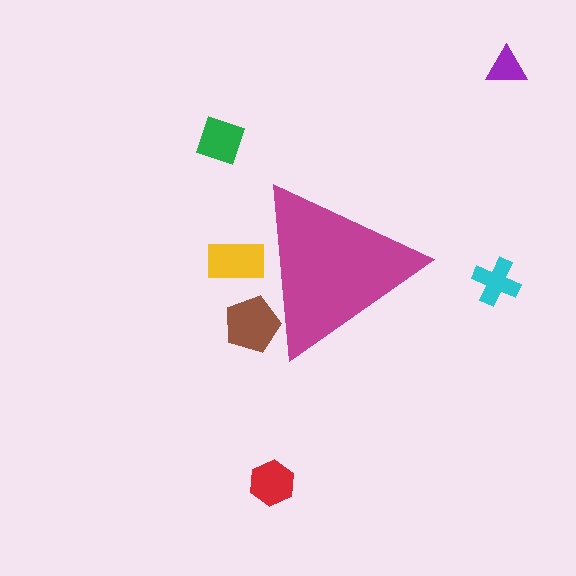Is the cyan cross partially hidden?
No, the cyan cross is fully visible.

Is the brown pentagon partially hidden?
Yes, the brown pentagon is partially hidden behind the magenta triangle.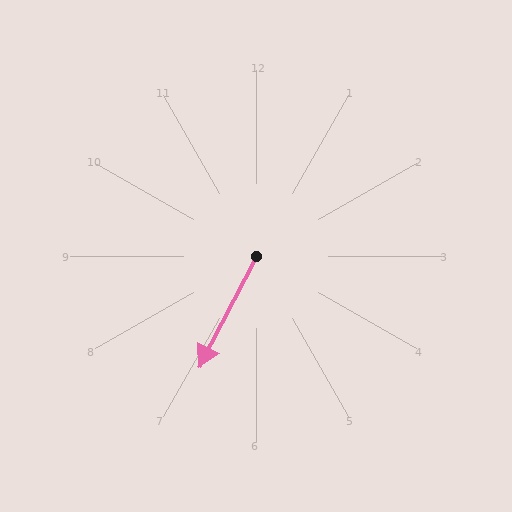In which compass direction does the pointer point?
Southwest.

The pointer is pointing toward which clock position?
Roughly 7 o'clock.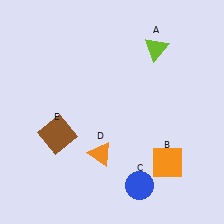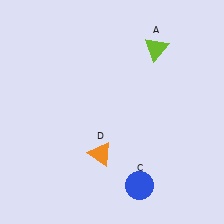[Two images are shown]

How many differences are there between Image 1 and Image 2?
There are 2 differences between the two images.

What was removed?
The brown square (E), the orange square (B) were removed in Image 2.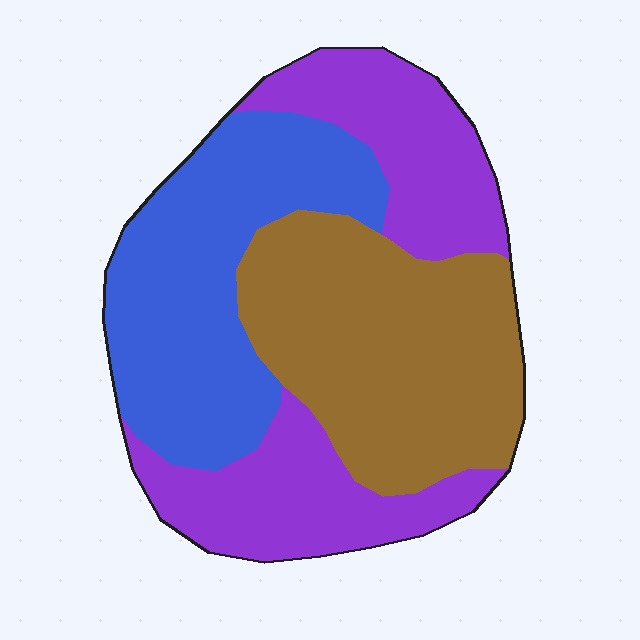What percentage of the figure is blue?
Blue takes up about one third (1/3) of the figure.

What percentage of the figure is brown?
Brown takes up about one third (1/3) of the figure.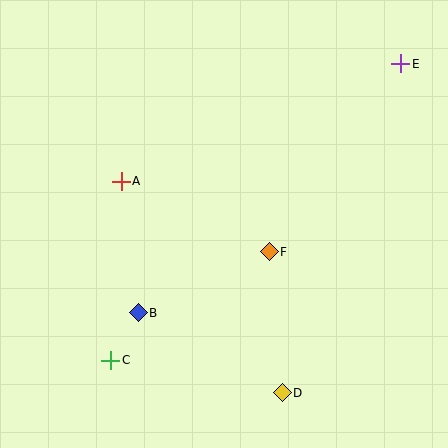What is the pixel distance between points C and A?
The distance between C and A is 179 pixels.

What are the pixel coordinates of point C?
Point C is at (111, 360).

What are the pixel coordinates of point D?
Point D is at (282, 393).